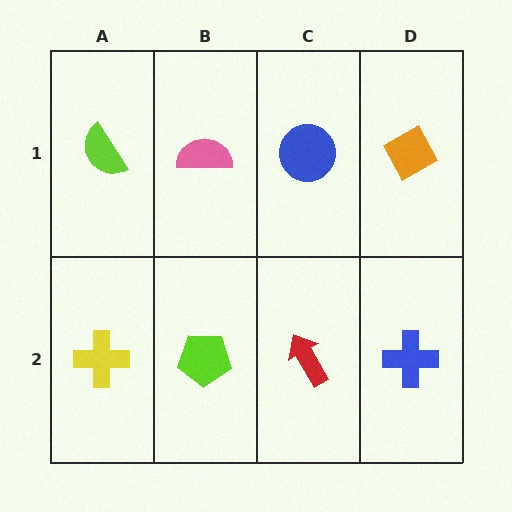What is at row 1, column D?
An orange diamond.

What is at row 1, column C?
A blue circle.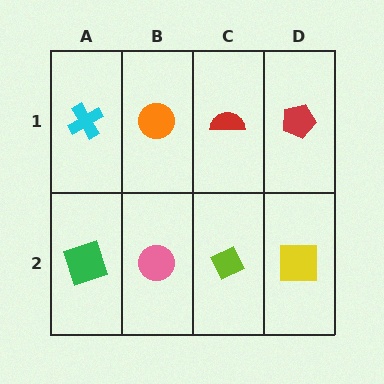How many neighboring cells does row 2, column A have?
2.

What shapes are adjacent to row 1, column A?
A green square (row 2, column A), an orange circle (row 1, column B).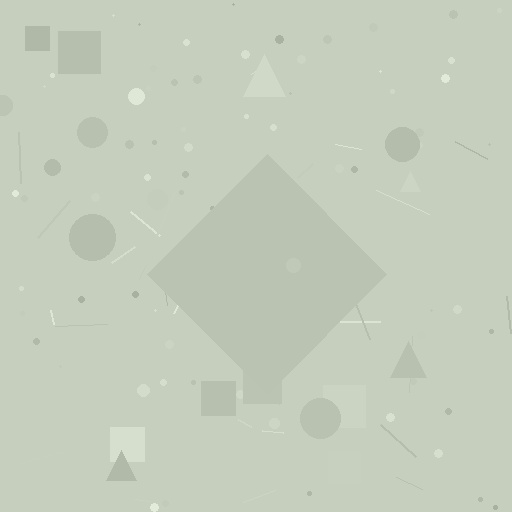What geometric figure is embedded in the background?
A diamond is embedded in the background.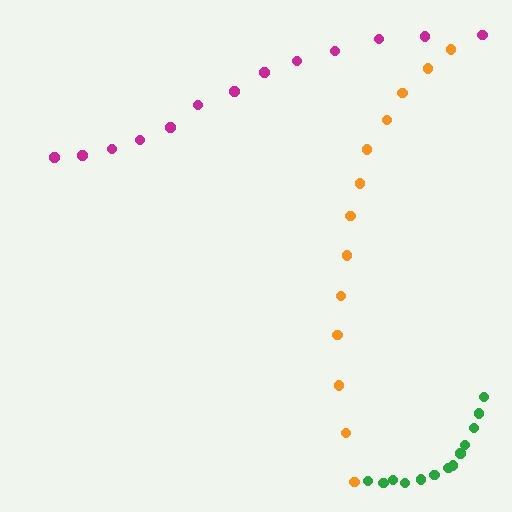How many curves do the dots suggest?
There are 3 distinct paths.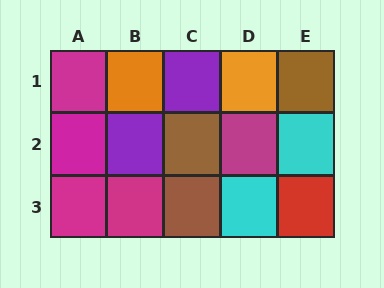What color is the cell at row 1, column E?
Brown.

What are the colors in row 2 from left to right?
Magenta, purple, brown, magenta, cyan.